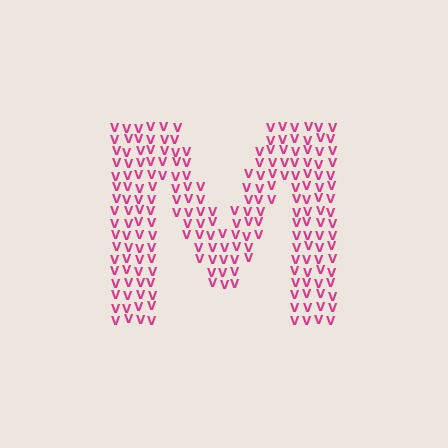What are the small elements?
The small elements are letter V's.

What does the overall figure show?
The overall figure shows the letter M.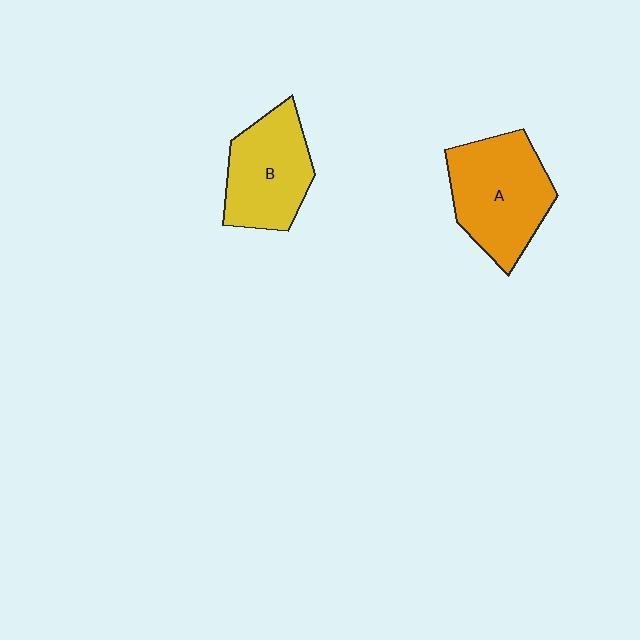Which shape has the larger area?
Shape A (orange).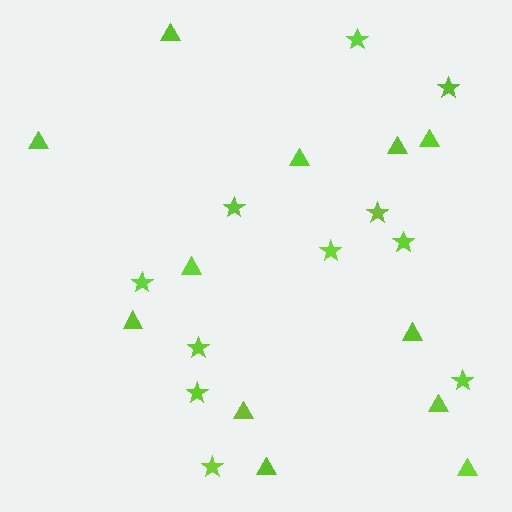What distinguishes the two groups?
There are 2 groups: one group of stars (11) and one group of triangles (12).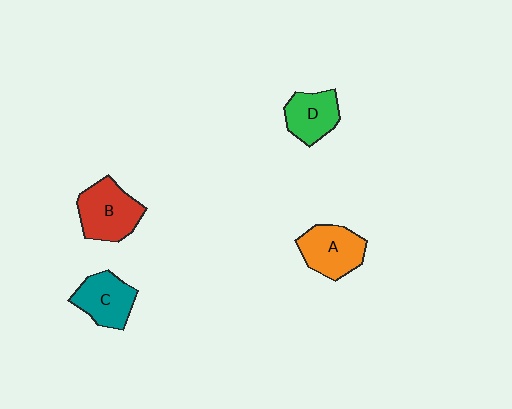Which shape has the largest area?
Shape B (red).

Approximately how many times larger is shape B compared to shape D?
Approximately 1.3 times.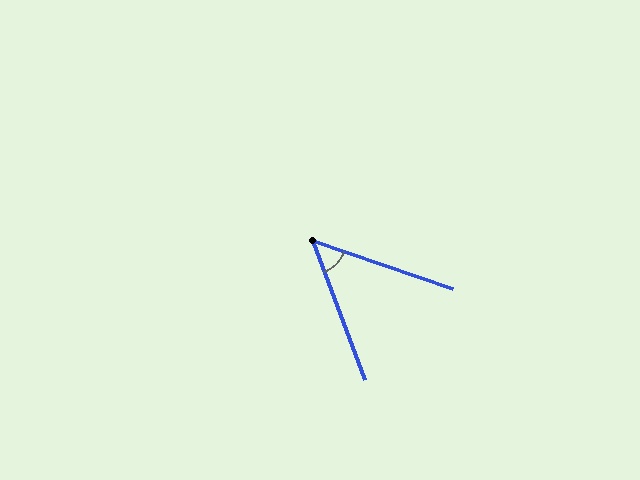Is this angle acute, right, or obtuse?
It is acute.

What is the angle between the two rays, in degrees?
Approximately 50 degrees.